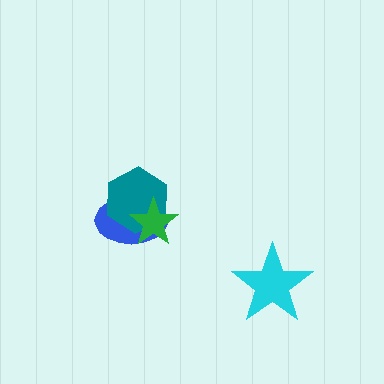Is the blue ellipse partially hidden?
Yes, it is partially covered by another shape.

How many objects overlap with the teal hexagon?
2 objects overlap with the teal hexagon.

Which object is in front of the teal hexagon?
The green star is in front of the teal hexagon.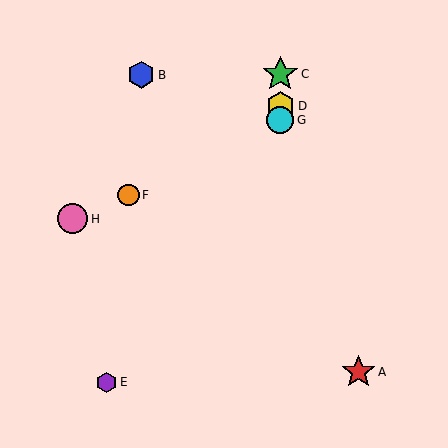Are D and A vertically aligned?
No, D is at x≈280 and A is at x≈359.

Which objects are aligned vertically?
Objects C, D, G are aligned vertically.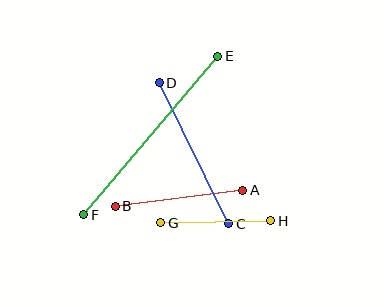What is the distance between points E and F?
The distance is approximately 208 pixels.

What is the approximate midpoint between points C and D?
The midpoint is at approximately (194, 153) pixels.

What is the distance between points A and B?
The distance is approximately 128 pixels.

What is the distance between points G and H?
The distance is approximately 110 pixels.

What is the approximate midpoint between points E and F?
The midpoint is at approximately (151, 135) pixels.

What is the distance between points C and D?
The distance is approximately 157 pixels.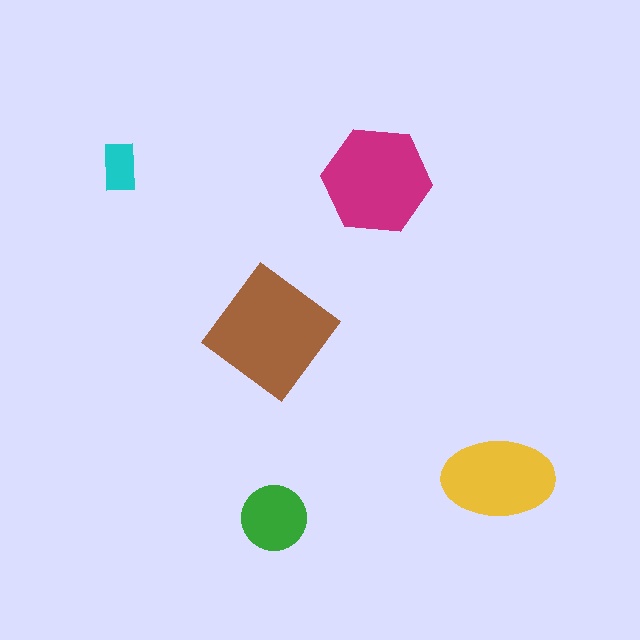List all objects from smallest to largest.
The cyan rectangle, the green circle, the yellow ellipse, the magenta hexagon, the brown diamond.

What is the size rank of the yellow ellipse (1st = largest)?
3rd.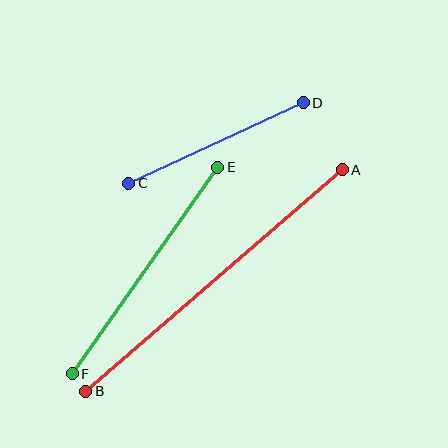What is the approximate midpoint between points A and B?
The midpoint is at approximately (214, 280) pixels.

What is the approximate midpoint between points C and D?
The midpoint is at approximately (216, 143) pixels.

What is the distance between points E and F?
The distance is approximately 253 pixels.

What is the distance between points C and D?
The distance is approximately 192 pixels.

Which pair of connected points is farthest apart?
Points A and B are farthest apart.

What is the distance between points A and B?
The distance is approximately 339 pixels.